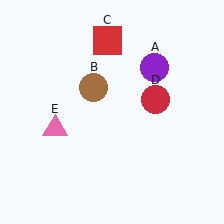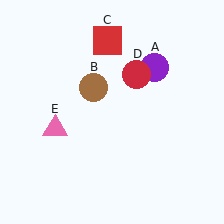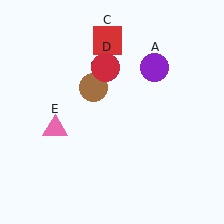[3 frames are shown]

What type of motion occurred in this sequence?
The red circle (object D) rotated counterclockwise around the center of the scene.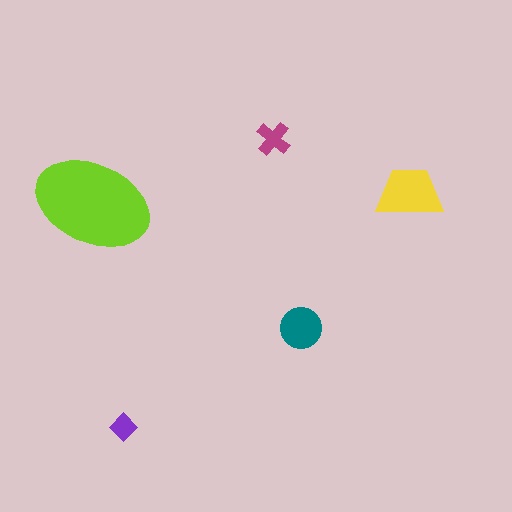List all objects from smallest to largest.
The purple diamond, the magenta cross, the teal circle, the yellow trapezoid, the lime ellipse.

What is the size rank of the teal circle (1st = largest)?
3rd.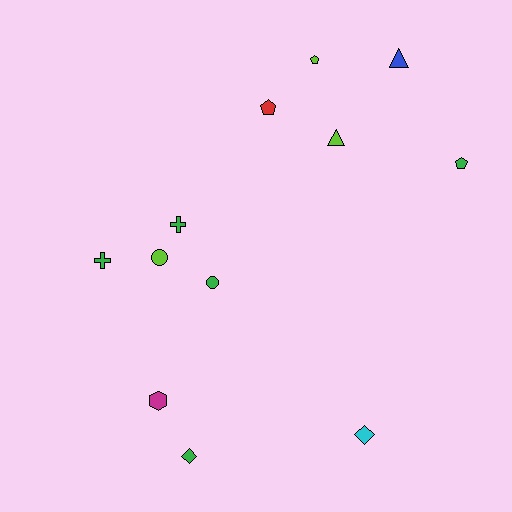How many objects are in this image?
There are 12 objects.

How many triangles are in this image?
There are 2 triangles.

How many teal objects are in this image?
There are no teal objects.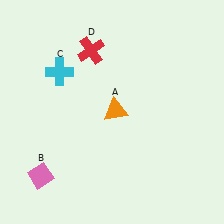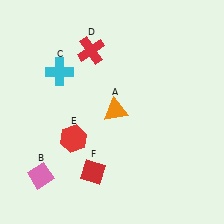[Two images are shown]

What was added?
A red hexagon (E), a red diamond (F) were added in Image 2.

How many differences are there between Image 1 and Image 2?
There are 2 differences between the two images.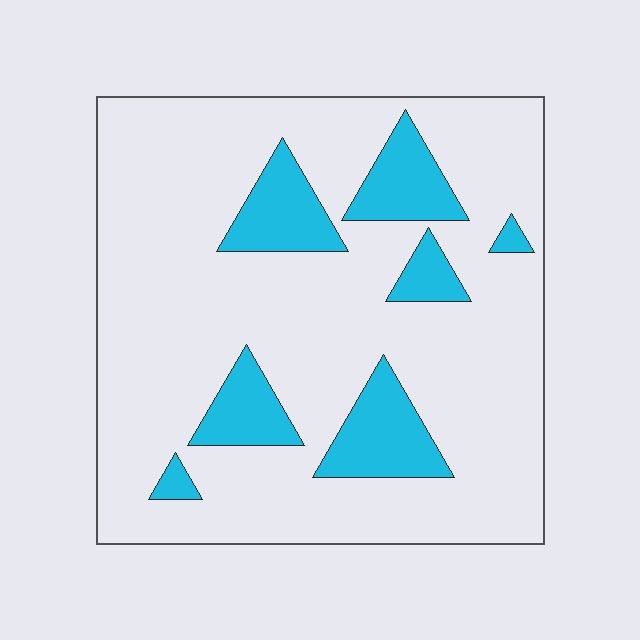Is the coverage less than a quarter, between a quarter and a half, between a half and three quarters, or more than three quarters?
Less than a quarter.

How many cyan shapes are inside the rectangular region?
7.